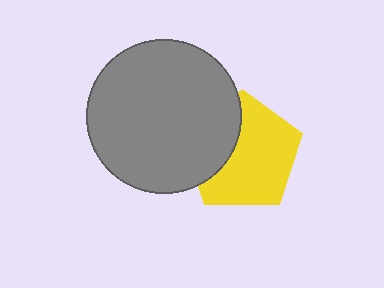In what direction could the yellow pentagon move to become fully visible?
The yellow pentagon could move right. That would shift it out from behind the gray circle entirely.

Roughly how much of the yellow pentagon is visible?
Most of it is visible (roughly 67%).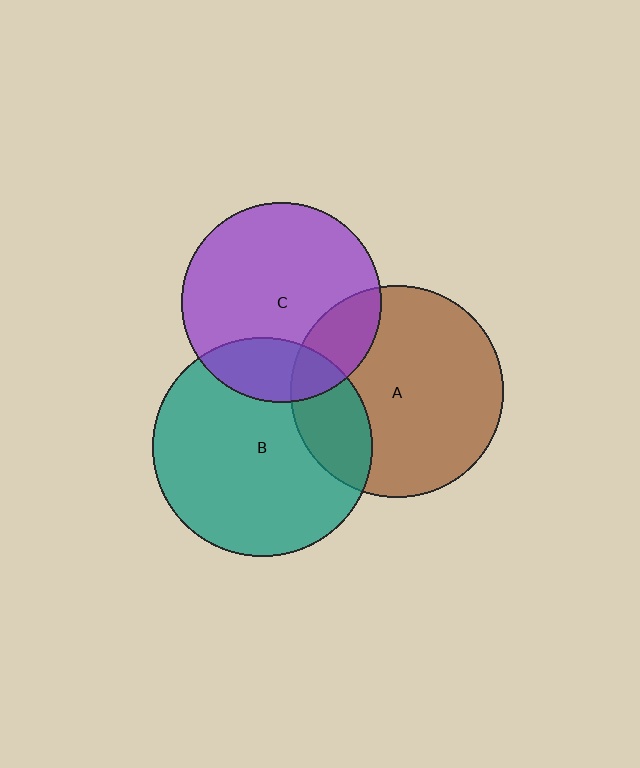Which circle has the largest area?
Circle B (teal).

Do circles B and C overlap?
Yes.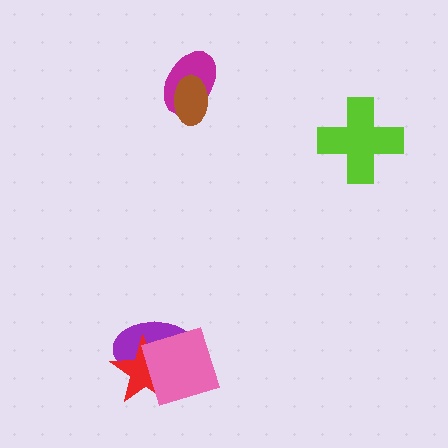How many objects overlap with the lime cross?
0 objects overlap with the lime cross.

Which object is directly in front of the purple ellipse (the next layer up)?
The red star is directly in front of the purple ellipse.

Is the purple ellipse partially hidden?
Yes, it is partially covered by another shape.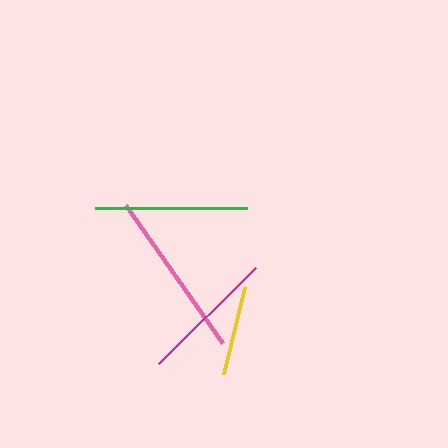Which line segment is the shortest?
The yellow line is the shortest at approximately 90 pixels.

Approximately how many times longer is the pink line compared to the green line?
The pink line is approximately 1.1 times the length of the green line.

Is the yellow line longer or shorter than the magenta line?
The magenta line is longer than the yellow line.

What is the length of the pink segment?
The pink segment is approximately 169 pixels long.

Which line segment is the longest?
The pink line is the longest at approximately 169 pixels.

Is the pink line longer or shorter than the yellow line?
The pink line is longer than the yellow line.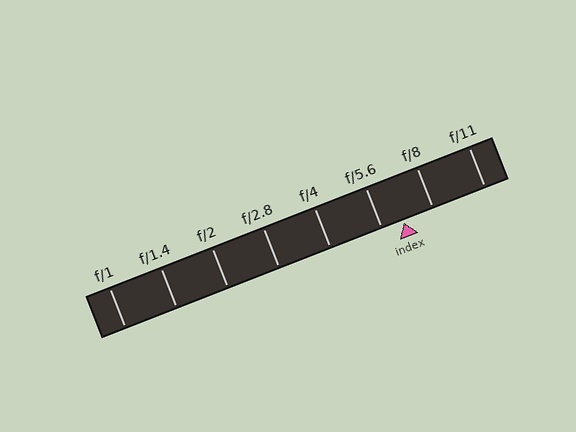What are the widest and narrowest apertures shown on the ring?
The widest aperture shown is f/1 and the narrowest is f/11.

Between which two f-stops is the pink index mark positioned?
The index mark is between f/5.6 and f/8.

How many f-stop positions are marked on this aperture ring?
There are 8 f-stop positions marked.